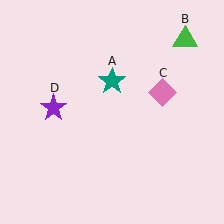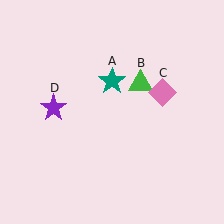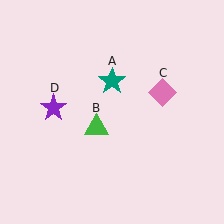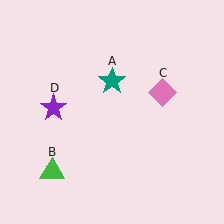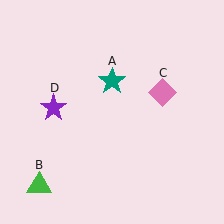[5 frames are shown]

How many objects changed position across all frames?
1 object changed position: green triangle (object B).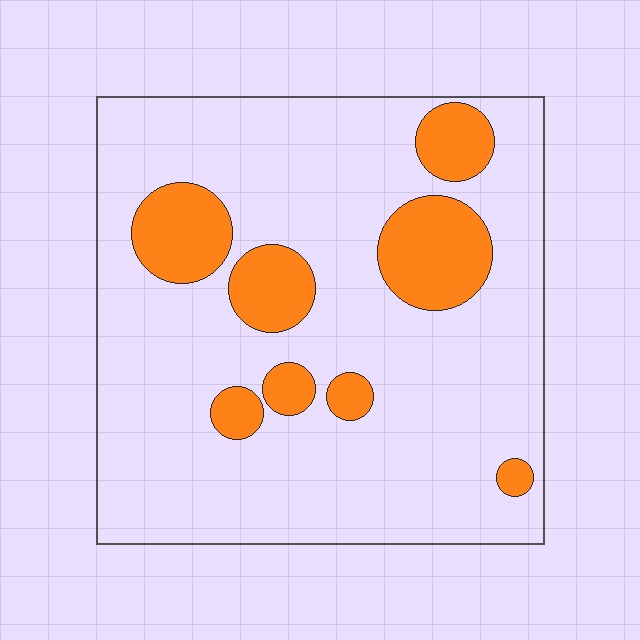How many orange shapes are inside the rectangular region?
8.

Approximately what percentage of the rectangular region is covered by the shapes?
Approximately 20%.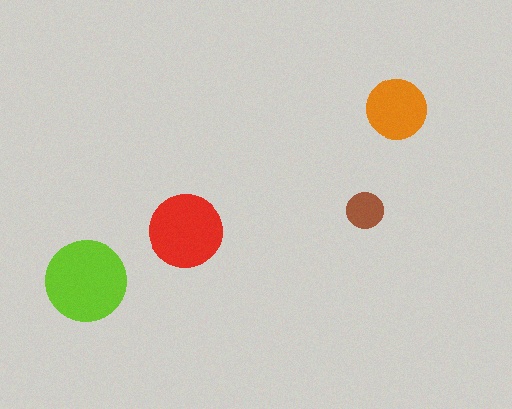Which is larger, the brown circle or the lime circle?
The lime one.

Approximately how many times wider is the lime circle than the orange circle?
About 1.5 times wider.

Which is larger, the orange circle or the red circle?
The red one.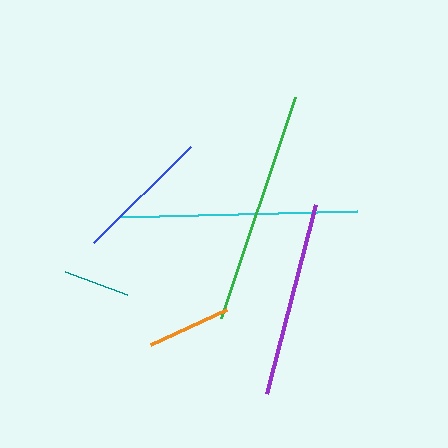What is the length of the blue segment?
The blue segment is approximately 137 pixels long.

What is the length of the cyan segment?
The cyan segment is approximately 238 pixels long.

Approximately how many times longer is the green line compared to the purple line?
The green line is approximately 1.2 times the length of the purple line.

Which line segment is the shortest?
The teal line is the shortest at approximately 67 pixels.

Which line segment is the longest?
The cyan line is the longest at approximately 238 pixels.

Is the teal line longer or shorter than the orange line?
The orange line is longer than the teal line.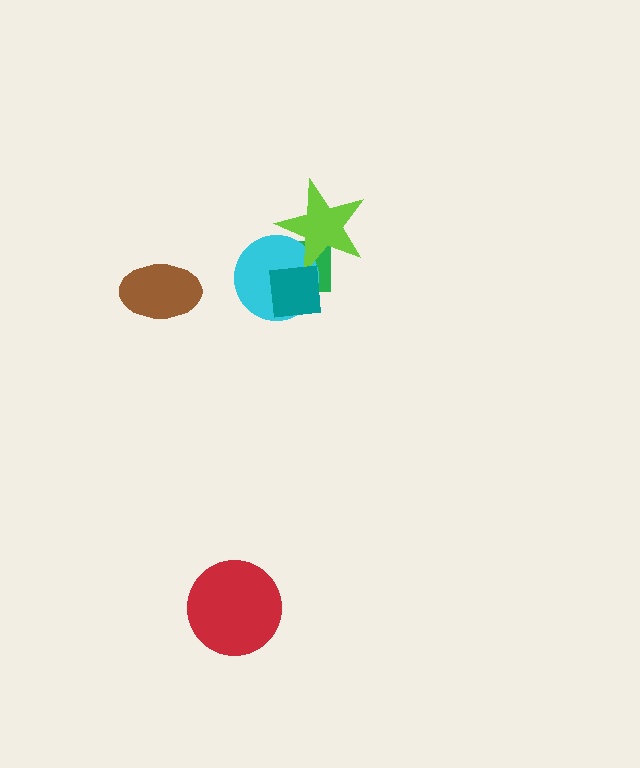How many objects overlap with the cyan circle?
3 objects overlap with the cyan circle.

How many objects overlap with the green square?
3 objects overlap with the green square.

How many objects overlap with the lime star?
3 objects overlap with the lime star.